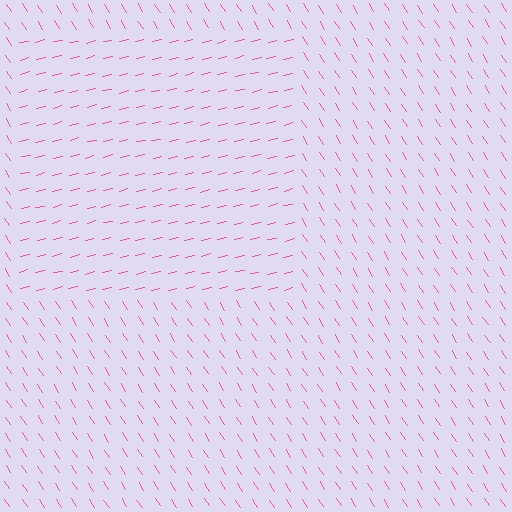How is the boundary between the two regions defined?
The boundary is defined purely by a change in line orientation (approximately 71 degrees difference). All lines are the same color and thickness.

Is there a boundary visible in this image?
Yes, there is a texture boundary formed by a change in line orientation.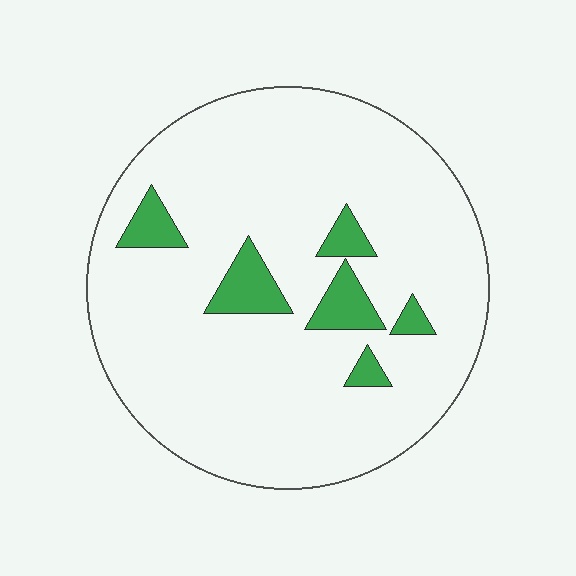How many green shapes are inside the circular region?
6.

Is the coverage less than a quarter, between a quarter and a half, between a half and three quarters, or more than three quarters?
Less than a quarter.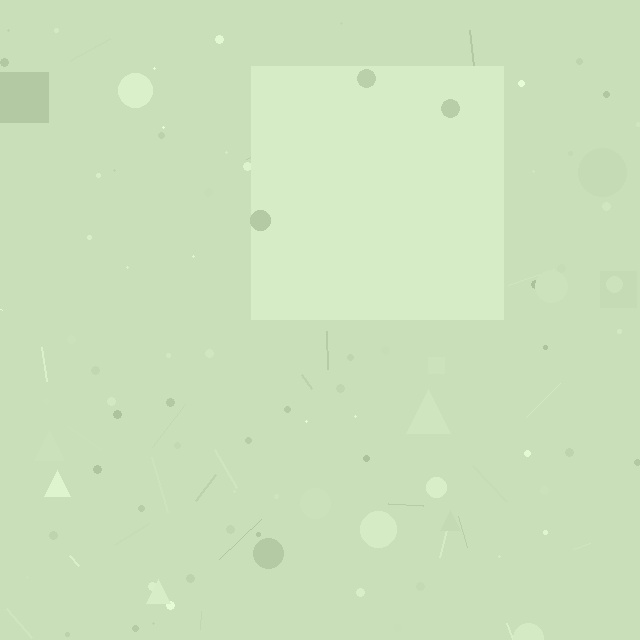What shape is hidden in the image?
A square is hidden in the image.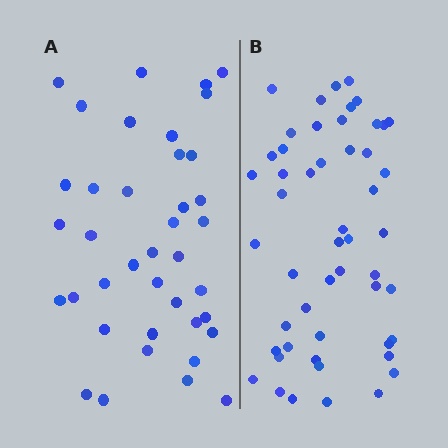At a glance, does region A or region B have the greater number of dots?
Region B (the right region) has more dots.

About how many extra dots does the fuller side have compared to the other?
Region B has roughly 12 or so more dots than region A.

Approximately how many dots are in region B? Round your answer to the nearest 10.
About 50 dots. (The exact count is 51, which rounds to 50.)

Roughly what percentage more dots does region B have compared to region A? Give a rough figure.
About 30% more.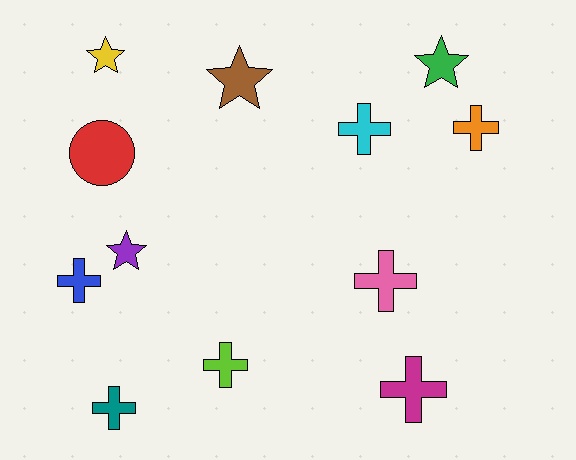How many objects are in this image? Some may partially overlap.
There are 12 objects.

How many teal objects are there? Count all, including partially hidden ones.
There is 1 teal object.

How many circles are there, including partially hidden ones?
There is 1 circle.